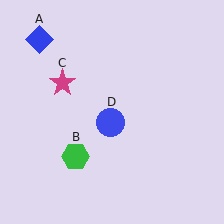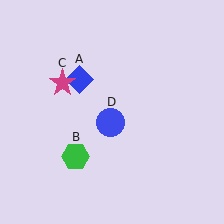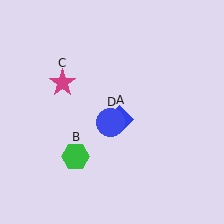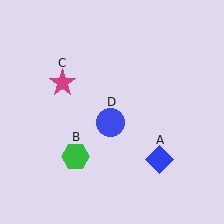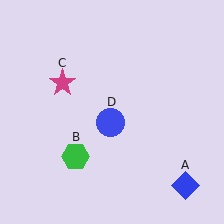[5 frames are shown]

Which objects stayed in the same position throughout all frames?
Green hexagon (object B) and magenta star (object C) and blue circle (object D) remained stationary.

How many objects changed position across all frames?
1 object changed position: blue diamond (object A).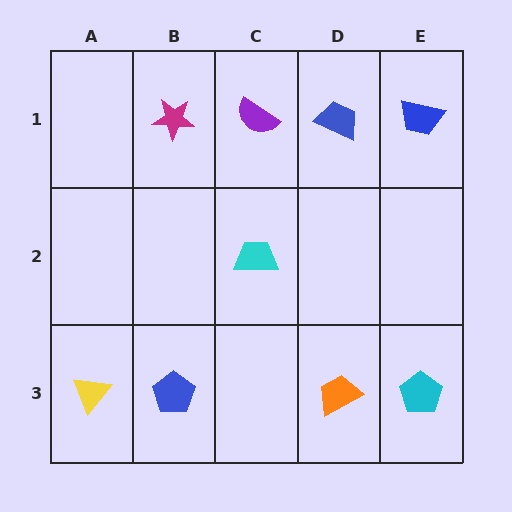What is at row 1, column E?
A blue trapezoid.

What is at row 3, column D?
An orange trapezoid.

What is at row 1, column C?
A purple semicircle.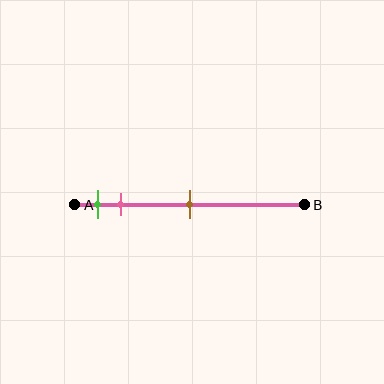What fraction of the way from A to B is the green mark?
The green mark is approximately 10% (0.1) of the way from A to B.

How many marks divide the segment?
There are 3 marks dividing the segment.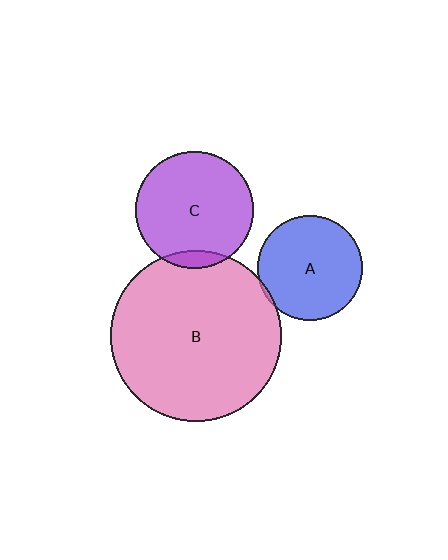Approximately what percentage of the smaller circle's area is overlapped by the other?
Approximately 10%.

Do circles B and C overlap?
Yes.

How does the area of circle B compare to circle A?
Approximately 2.7 times.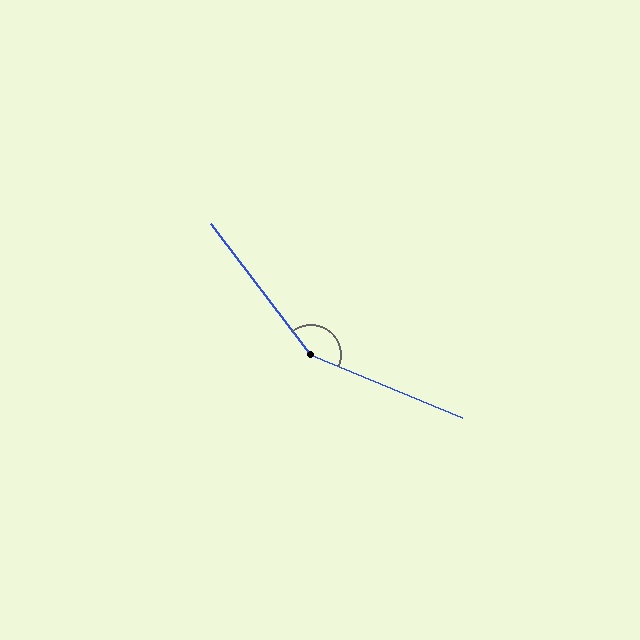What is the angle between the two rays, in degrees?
Approximately 150 degrees.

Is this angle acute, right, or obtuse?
It is obtuse.